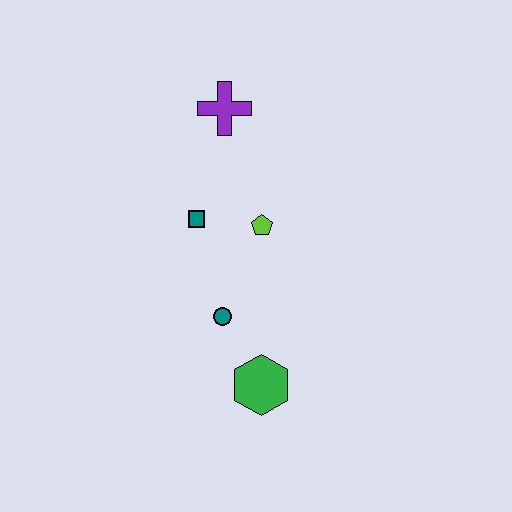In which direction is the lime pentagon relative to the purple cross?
The lime pentagon is below the purple cross.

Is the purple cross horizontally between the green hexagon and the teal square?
Yes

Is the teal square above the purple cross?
No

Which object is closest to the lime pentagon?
The teal square is closest to the lime pentagon.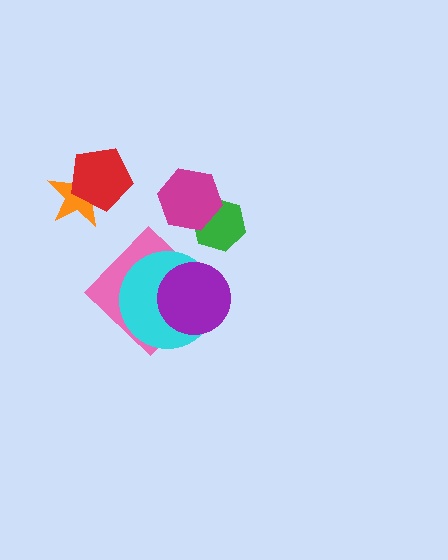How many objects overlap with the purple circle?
2 objects overlap with the purple circle.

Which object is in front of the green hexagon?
The magenta hexagon is in front of the green hexagon.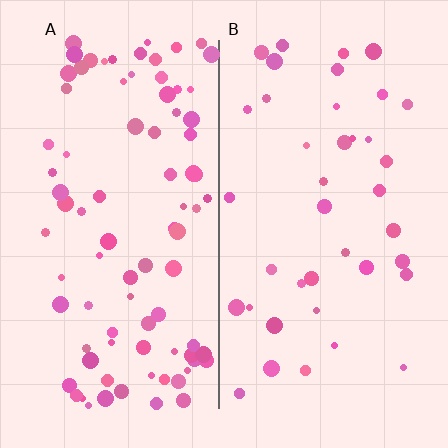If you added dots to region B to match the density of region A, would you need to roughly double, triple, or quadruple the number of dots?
Approximately double.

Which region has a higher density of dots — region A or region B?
A (the left).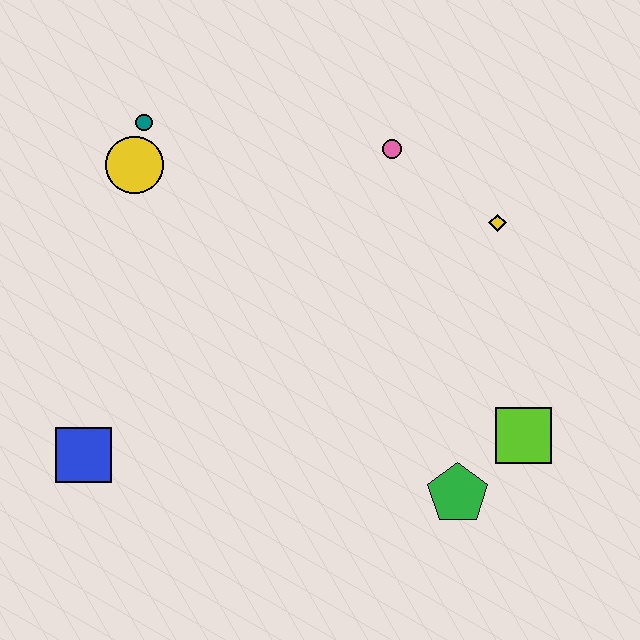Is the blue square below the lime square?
Yes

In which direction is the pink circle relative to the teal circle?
The pink circle is to the right of the teal circle.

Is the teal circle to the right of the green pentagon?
No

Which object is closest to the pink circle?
The yellow diamond is closest to the pink circle.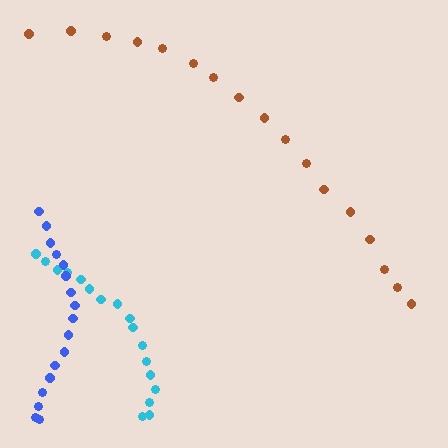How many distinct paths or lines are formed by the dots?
There are 3 distinct paths.